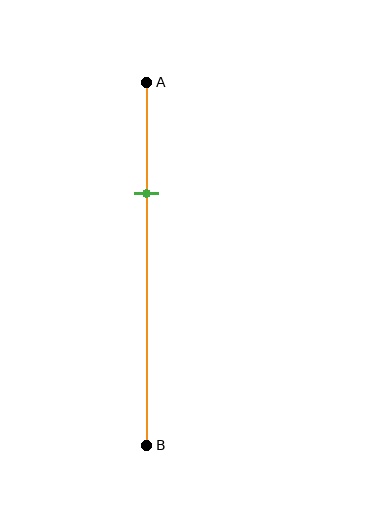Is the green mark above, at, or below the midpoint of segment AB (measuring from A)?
The green mark is above the midpoint of segment AB.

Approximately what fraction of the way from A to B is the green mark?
The green mark is approximately 30% of the way from A to B.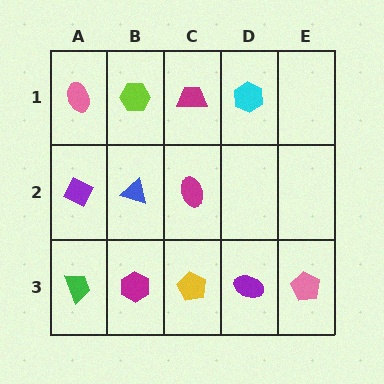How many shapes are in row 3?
5 shapes.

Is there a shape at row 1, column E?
No, that cell is empty.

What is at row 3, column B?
A magenta hexagon.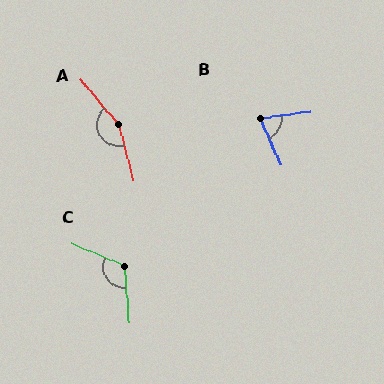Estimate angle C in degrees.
Approximately 117 degrees.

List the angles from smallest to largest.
B (74°), C (117°), A (156°).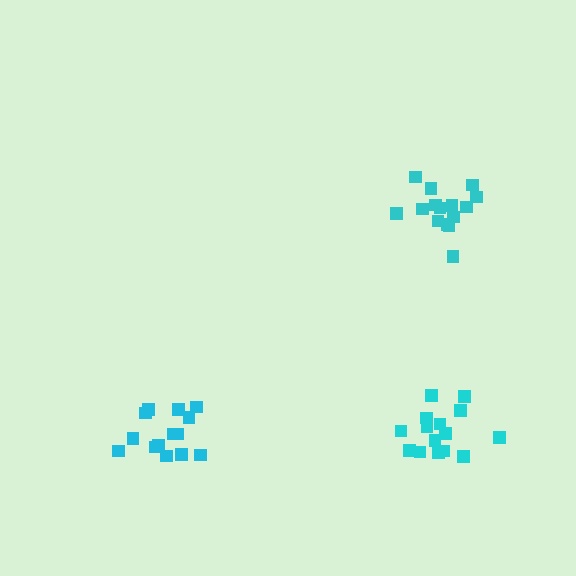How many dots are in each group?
Group 1: 14 dots, Group 2: 15 dots, Group 3: 15 dots (44 total).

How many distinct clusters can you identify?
There are 3 distinct clusters.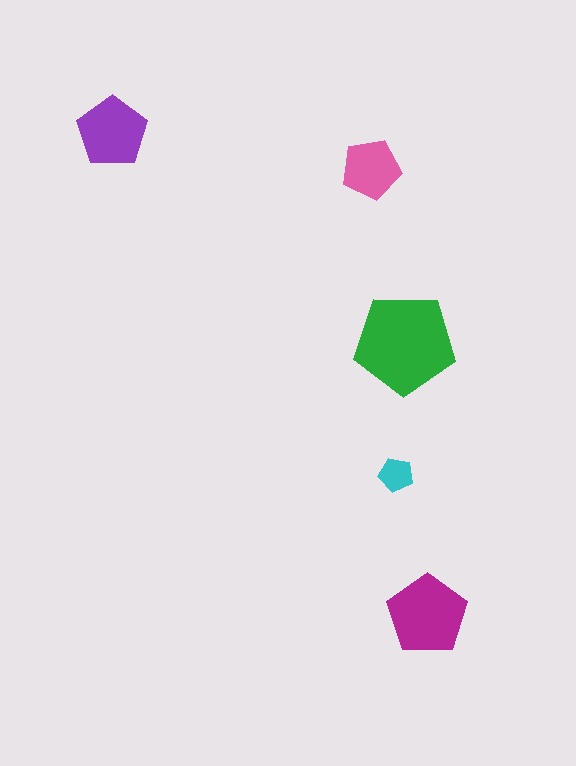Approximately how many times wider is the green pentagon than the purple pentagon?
About 1.5 times wider.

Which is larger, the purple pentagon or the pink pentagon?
The purple one.